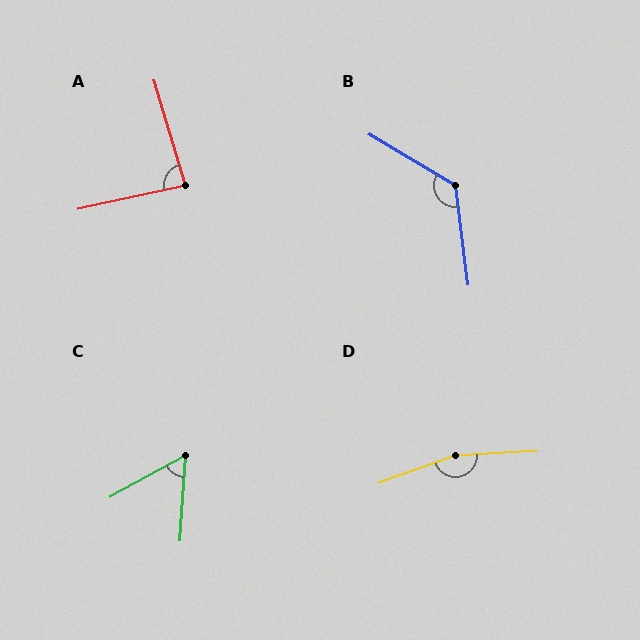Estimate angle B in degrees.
Approximately 128 degrees.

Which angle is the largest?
D, at approximately 163 degrees.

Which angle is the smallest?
C, at approximately 57 degrees.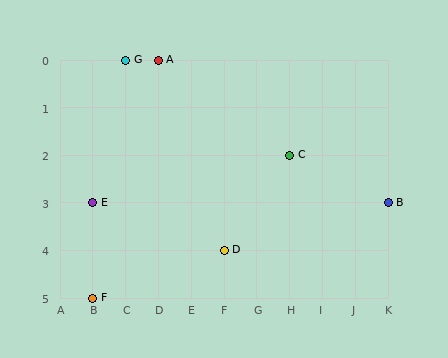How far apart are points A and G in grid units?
Points A and G are 1 column apart.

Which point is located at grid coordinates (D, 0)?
Point A is at (D, 0).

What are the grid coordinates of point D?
Point D is at grid coordinates (F, 4).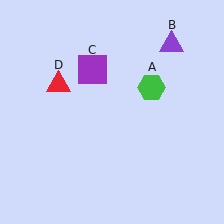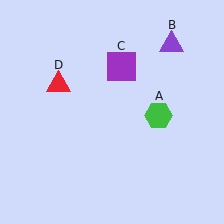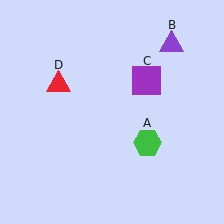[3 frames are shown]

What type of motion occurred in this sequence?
The green hexagon (object A), purple square (object C) rotated clockwise around the center of the scene.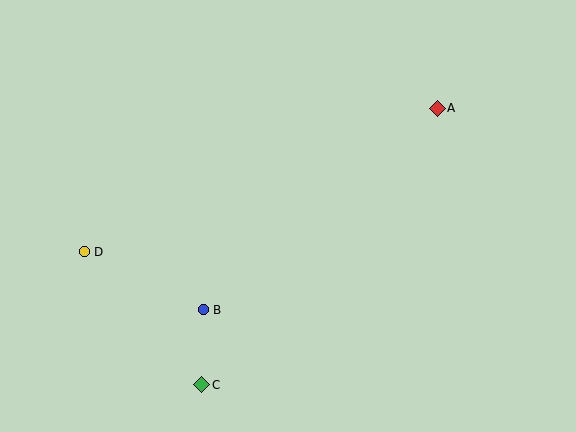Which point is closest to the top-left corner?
Point D is closest to the top-left corner.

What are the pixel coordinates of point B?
Point B is at (203, 310).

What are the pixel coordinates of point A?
Point A is at (437, 108).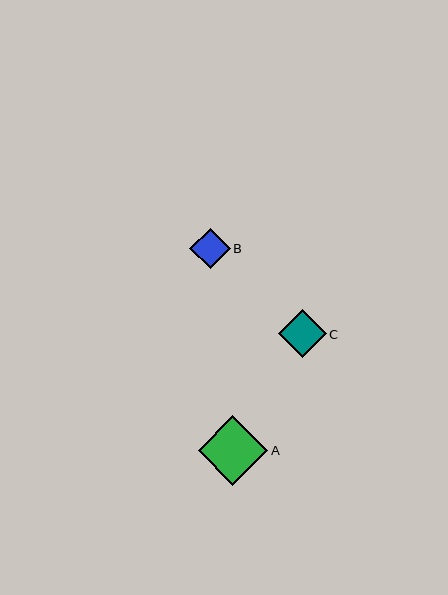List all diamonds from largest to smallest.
From largest to smallest: A, C, B.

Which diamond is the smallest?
Diamond B is the smallest with a size of approximately 41 pixels.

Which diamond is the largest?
Diamond A is the largest with a size of approximately 70 pixels.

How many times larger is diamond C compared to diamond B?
Diamond C is approximately 1.2 times the size of diamond B.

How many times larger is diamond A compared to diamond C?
Diamond A is approximately 1.4 times the size of diamond C.